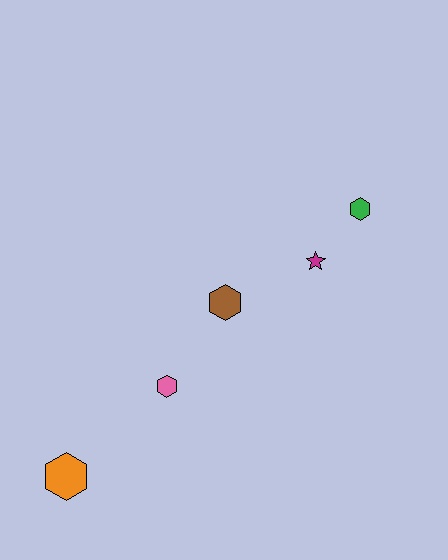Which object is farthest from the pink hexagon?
The green hexagon is farthest from the pink hexagon.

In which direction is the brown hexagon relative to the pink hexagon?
The brown hexagon is above the pink hexagon.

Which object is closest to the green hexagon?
The magenta star is closest to the green hexagon.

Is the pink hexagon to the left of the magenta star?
Yes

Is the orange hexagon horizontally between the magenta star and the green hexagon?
No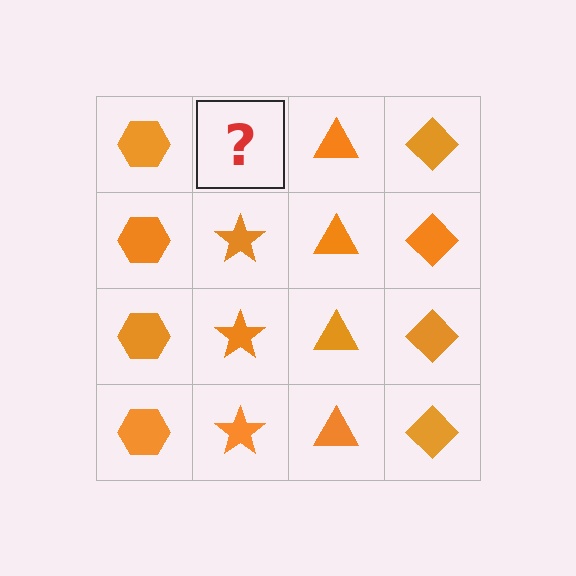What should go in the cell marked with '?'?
The missing cell should contain an orange star.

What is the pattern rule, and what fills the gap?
The rule is that each column has a consistent shape. The gap should be filled with an orange star.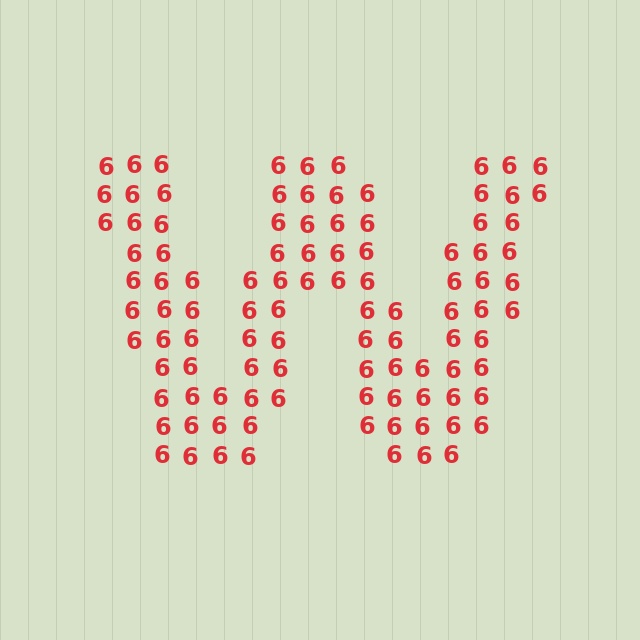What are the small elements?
The small elements are digit 6's.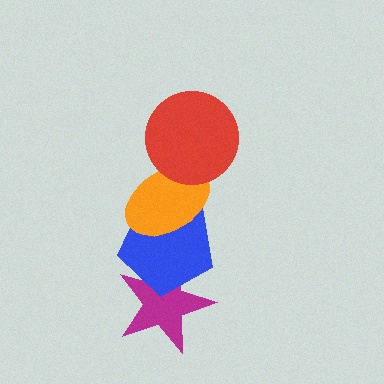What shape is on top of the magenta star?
The blue pentagon is on top of the magenta star.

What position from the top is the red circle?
The red circle is 1st from the top.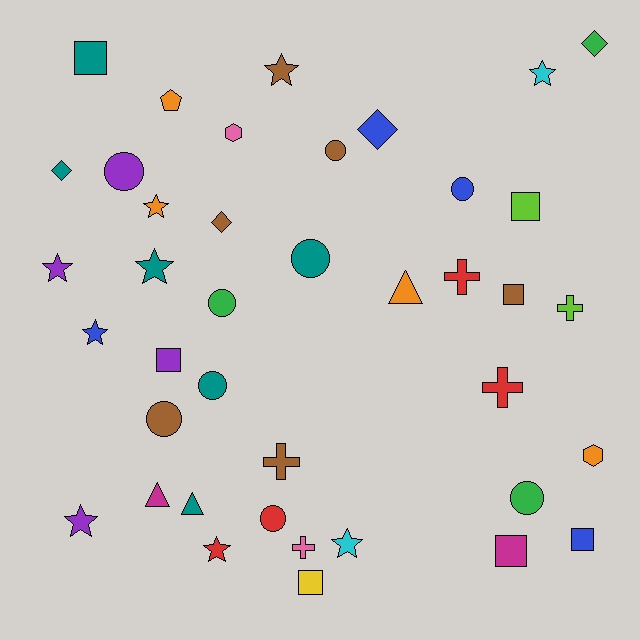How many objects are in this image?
There are 40 objects.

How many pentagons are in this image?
There is 1 pentagon.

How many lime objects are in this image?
There are 2 lime objects.